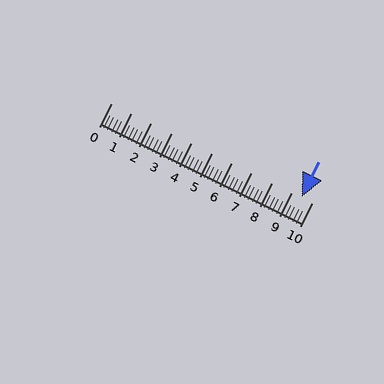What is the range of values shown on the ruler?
The ruler shows values from 0 to 10.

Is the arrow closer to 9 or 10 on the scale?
The arrow is closer to 10.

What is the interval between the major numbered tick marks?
The major tick marks are spaced 1 units apart.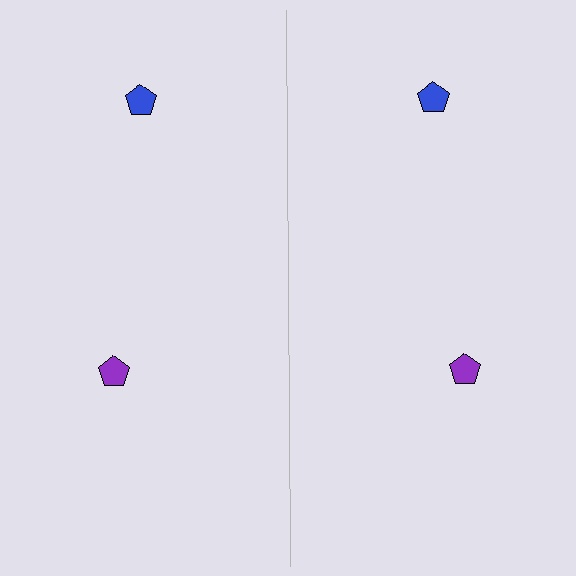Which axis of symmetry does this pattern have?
The pattern has a vertical axis of symmetry running through the center of the image.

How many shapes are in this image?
There are 4 shapes in this image.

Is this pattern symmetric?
Yes, this pattern has bilateral (reflection) symmetry.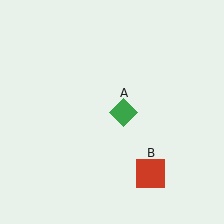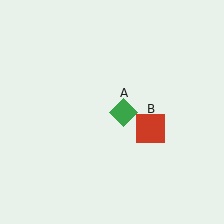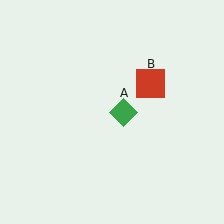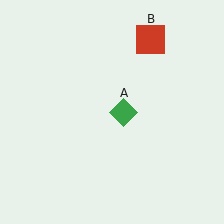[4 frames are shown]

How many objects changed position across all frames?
1 object changed position: red square (object B).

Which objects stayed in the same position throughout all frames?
Green diamond (object A) remained stationary.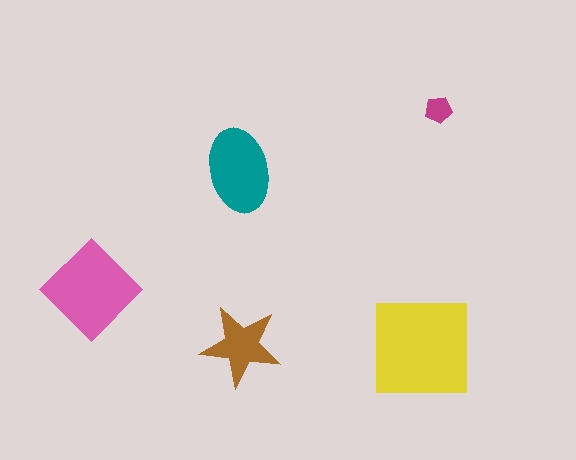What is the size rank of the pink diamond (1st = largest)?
2nd.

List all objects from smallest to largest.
The magenta pentagon, the brown star, the teal ellipse, the pink diamond, the yellow square.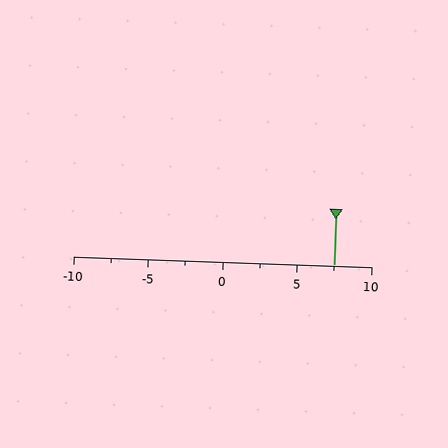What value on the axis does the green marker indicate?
The marker indicates approximately 7.5.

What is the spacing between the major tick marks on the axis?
The major ticks are spaced 5 apart.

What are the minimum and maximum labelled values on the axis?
The axis runs from -10 to 10.